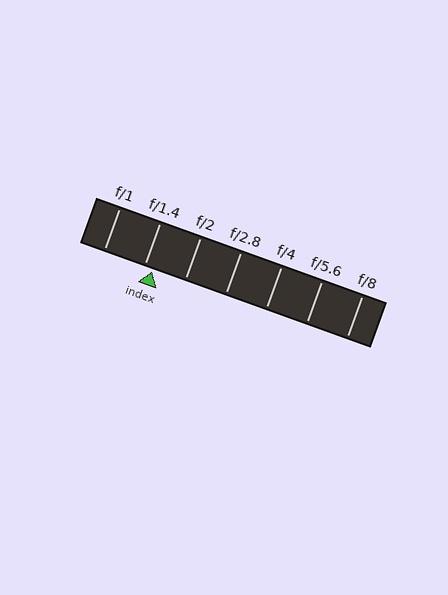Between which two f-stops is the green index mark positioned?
The index mark is between f/1.4 and f/2.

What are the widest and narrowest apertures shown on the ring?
The widest aperture shown is f/1 and the narrowest is f/8.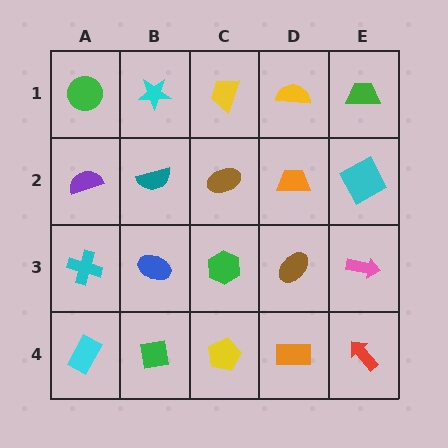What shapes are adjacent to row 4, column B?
A blue ellipse (row 3, column B), a cyan rectangle (row 4, column A), a yellow pentagon (row 4, column C).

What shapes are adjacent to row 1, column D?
An orange trapezoid (row 2, column D), a yellow trapezoid (row 1, column C), a green trapezoid (row 1, column E).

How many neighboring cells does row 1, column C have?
3.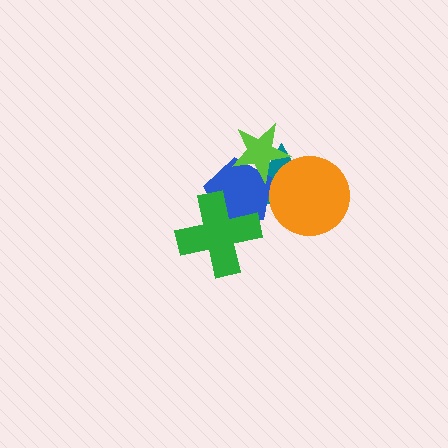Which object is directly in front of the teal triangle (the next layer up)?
The blue pentagon is directly in front of the teal triangle.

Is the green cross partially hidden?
No, no other shape covers it.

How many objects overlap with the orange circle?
1 object overlaps with the orange circle.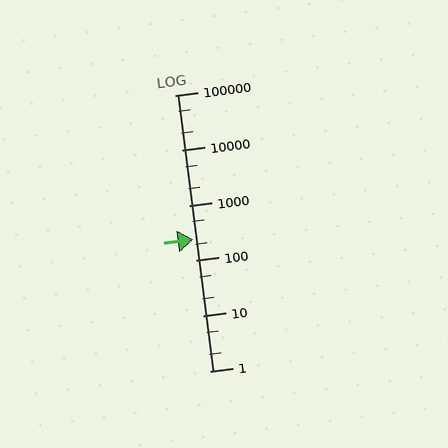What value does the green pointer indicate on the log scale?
The pointer indicates approximately 240.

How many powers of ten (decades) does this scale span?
The scale spans 5 decades, from 1 to 100000.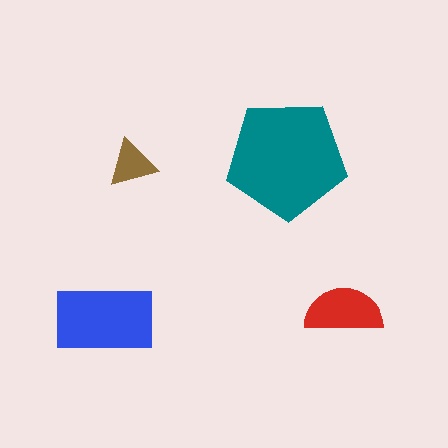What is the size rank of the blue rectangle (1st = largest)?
2nd.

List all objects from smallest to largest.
The brown triangle, the red semicircle, the blue rectangle, the teal pentagon.